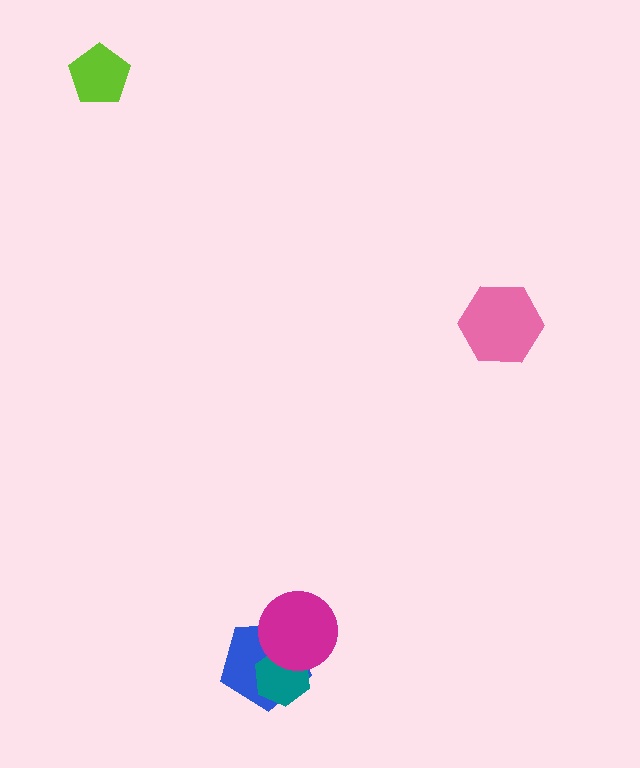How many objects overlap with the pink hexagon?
0 objects overlap with the pink hexagon.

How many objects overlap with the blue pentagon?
2 objects overlap with the blue pentagon.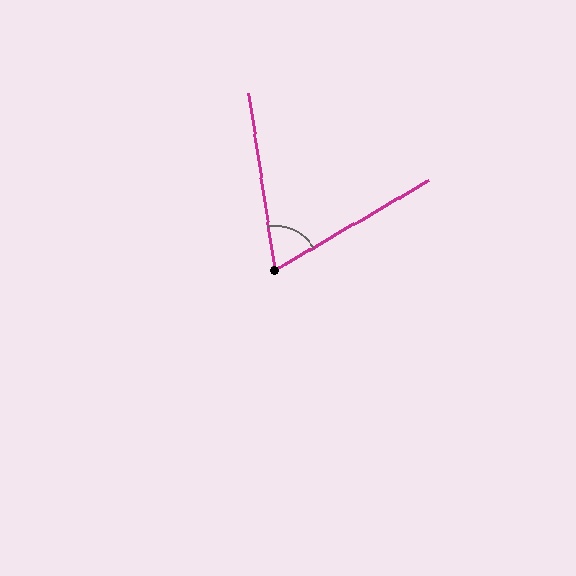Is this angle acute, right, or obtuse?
It is acute.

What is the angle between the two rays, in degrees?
Approximately 69 degrees.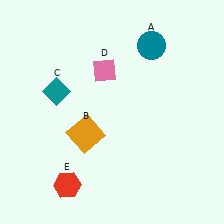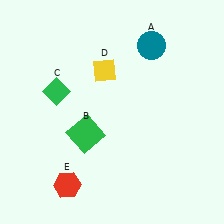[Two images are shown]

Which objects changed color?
B changed from orange to green. C changed from teal to green. D changed from pink to yellow.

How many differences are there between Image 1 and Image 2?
There are 3 differences between the two images.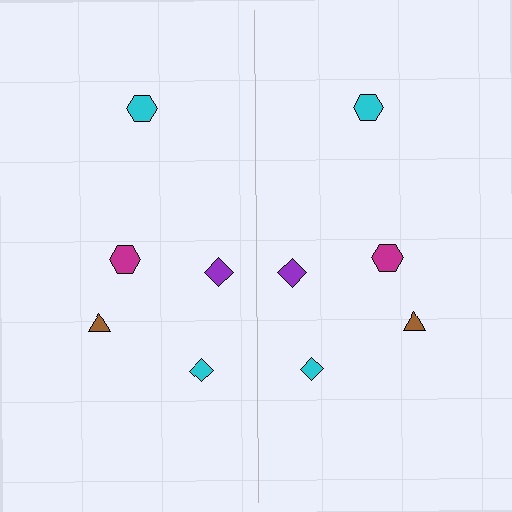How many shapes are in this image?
There are 10 shapes in this image.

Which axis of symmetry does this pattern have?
The pattern has a vertical axis of symmetry running through the center of the image.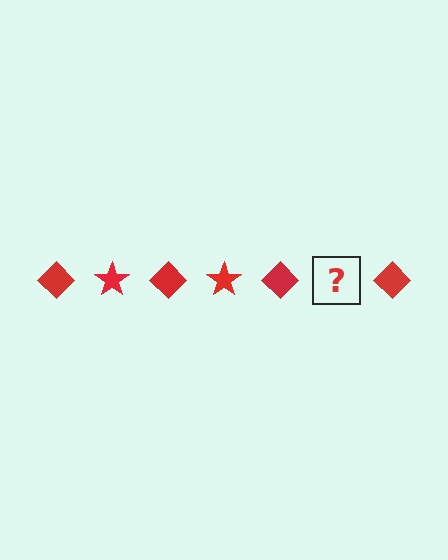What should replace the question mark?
The question mark should be replaced with a red star.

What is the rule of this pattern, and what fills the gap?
The rule is that the pattern cycles through diamond, star shapes in red. The gap should be filled with a red star.